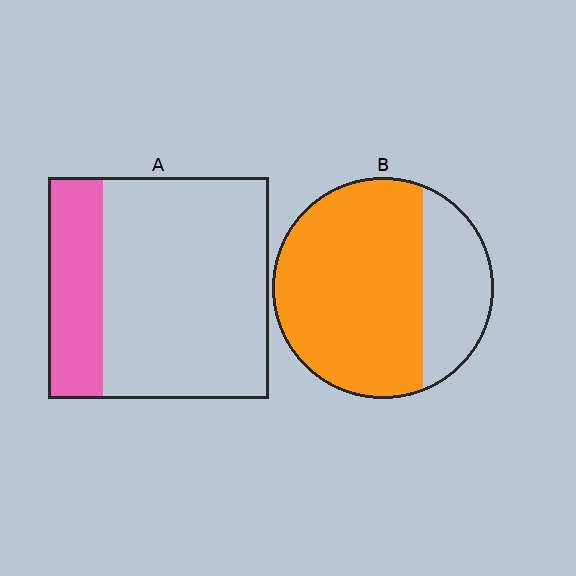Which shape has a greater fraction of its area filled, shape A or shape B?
Shape B.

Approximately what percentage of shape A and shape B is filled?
A is approximately 25% and B is approximately 70%.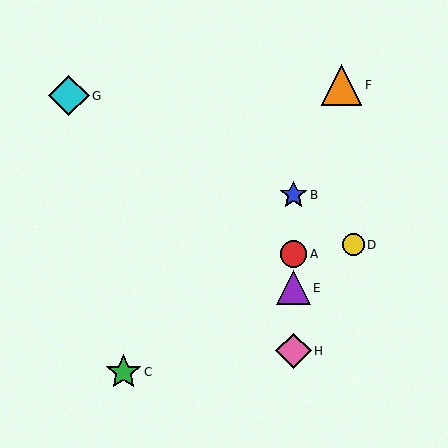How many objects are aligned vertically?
4 objects (A, B, E, H) are aligned vertically.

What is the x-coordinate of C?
Object C is at x≈124.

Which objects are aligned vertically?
Objects A, B, E, H are aligned vertically.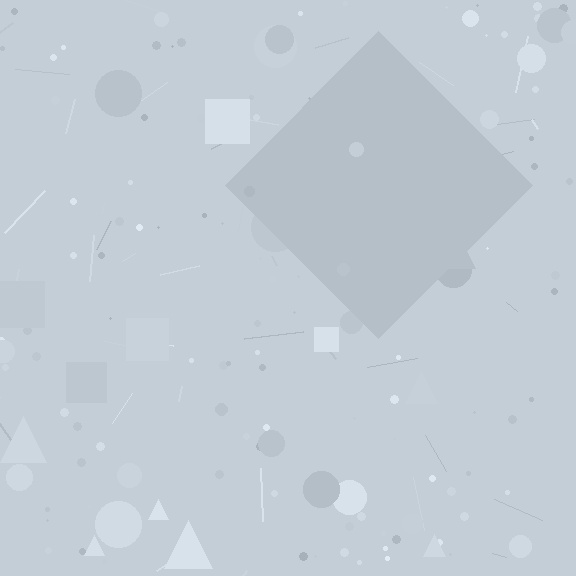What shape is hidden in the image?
A diamond is hidden in the image.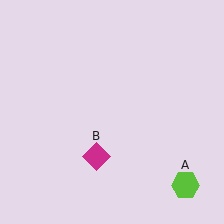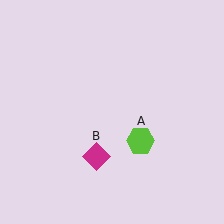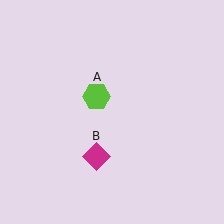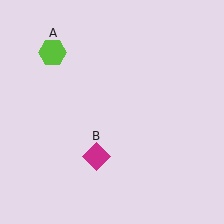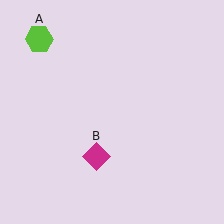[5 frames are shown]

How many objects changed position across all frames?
1 object changed position: lime hexagon (object A).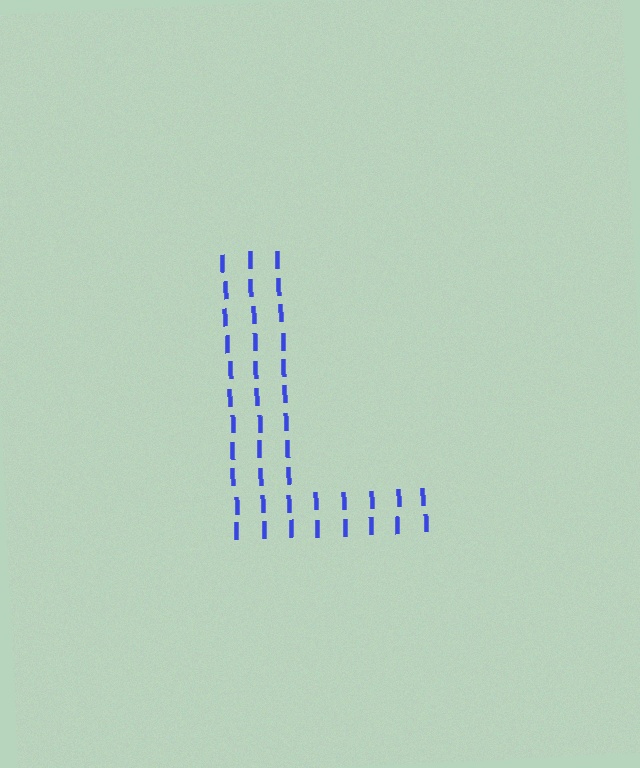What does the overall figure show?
The overall figure shows the letter L.